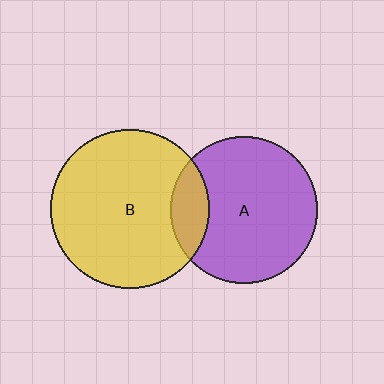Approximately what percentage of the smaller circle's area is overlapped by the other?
Approximately 15%.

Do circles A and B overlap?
Yes.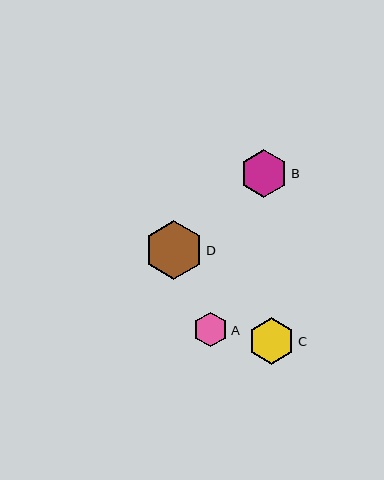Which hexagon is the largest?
Hexagon D is the largest with a size of approximately 58 pixels.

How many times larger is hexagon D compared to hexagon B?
Hexagon D is approximately 1.2 times the size of hexagon B.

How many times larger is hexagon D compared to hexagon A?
Hexagon D is approximately 1.7 times the size of hexagon A.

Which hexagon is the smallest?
Hexagon A is the smallest with a size of approximately 35 pixels.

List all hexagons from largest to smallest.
From largest to smallest: D, B, C, A.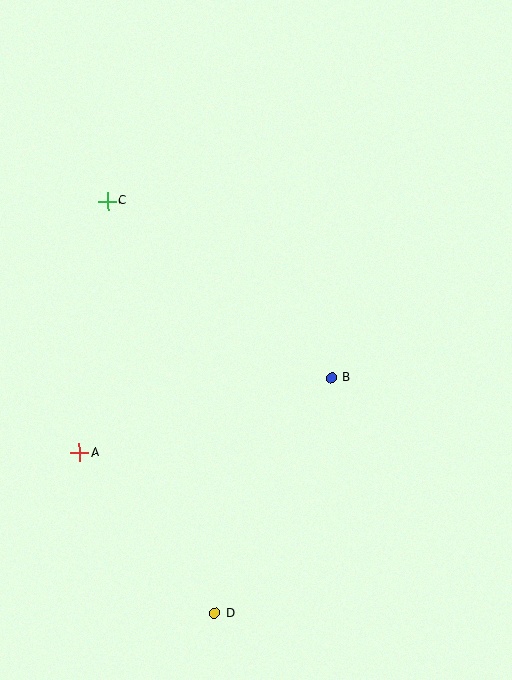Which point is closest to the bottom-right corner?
Point D is closest to the bottom-right corner.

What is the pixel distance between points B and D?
The distance between B and D is 263 pixels.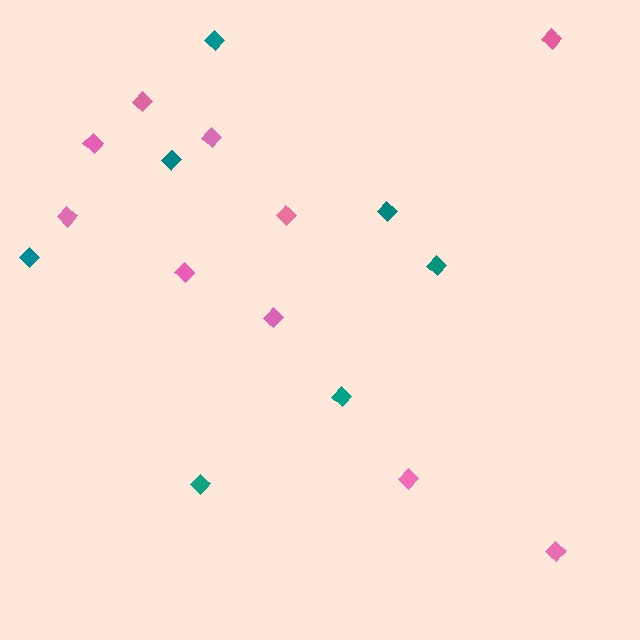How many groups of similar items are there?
There are 2 groups: one group of pink diamonds (10) and one group of teal diamonds (7).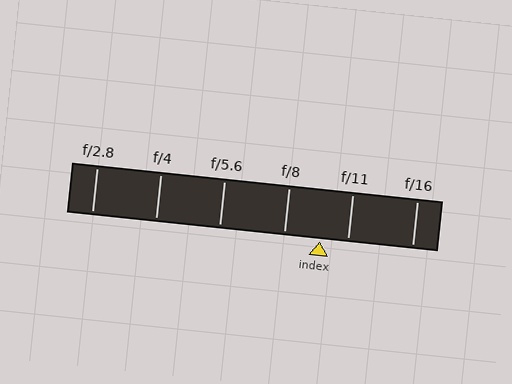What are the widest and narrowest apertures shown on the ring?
The widest aperture shown is f/2.8 and the narrowest is f/16.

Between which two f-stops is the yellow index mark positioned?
The index mark is between f/8 and f/11.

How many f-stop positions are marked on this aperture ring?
There are 6 f-stop positions marked.